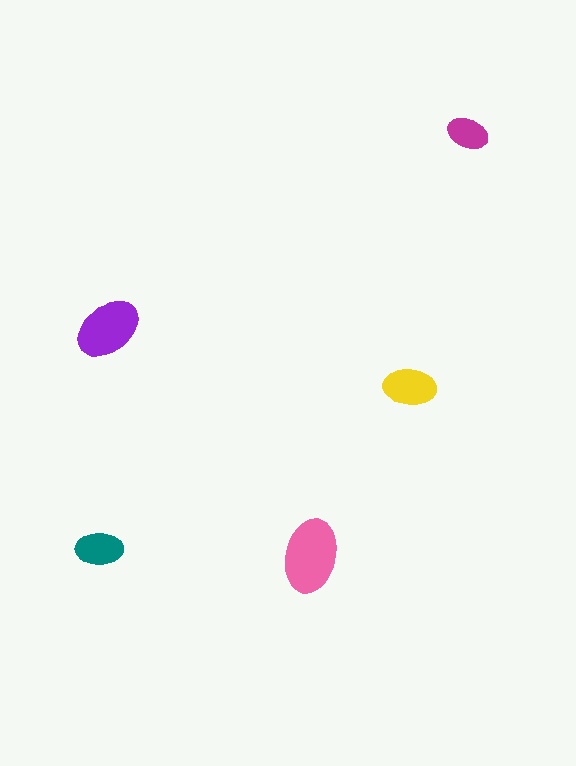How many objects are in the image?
There are 5 objects in the image.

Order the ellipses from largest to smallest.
the pink one, the purple one, the yellow one, the teal one, the magenta one.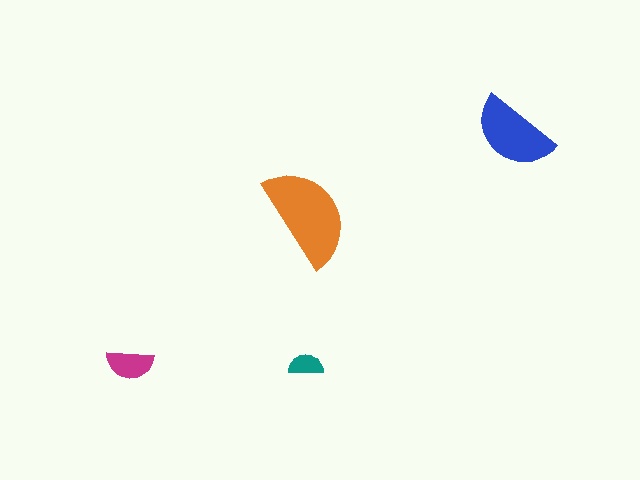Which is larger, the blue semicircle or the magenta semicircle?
The blue one.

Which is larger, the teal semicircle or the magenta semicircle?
The magenta one.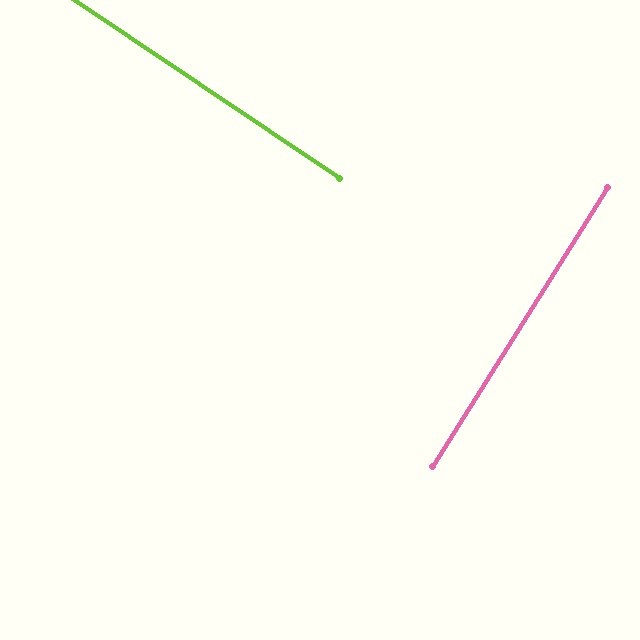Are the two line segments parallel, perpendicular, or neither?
Perpendicular — they meet at approximately 88°.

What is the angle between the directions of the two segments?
Approximately 88 degrees.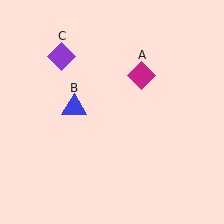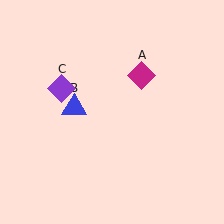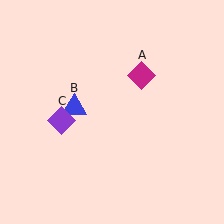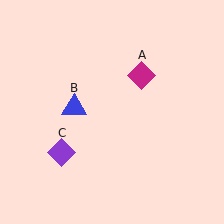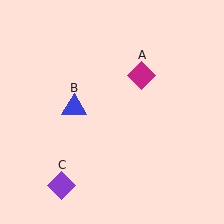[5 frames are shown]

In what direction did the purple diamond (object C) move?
The purple diamond (object C) moved down.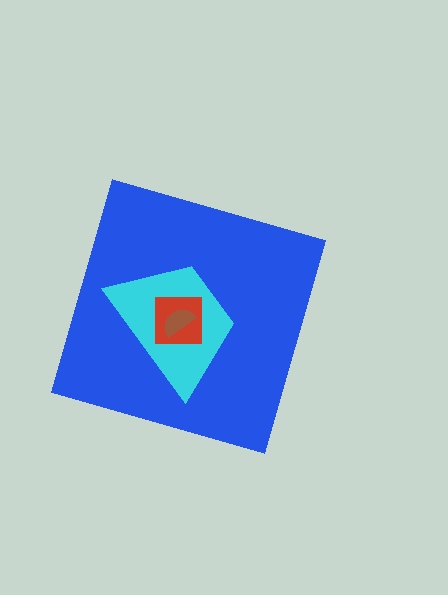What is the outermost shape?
The blue diamond.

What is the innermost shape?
The brown semicircle.